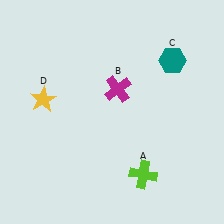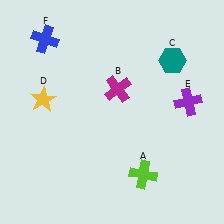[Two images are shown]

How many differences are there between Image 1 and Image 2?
There are 2 differences between the two images.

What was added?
A purple cross (E), a blue cross (F) were added in Image 2.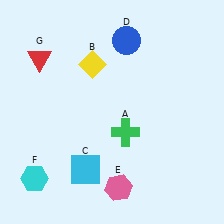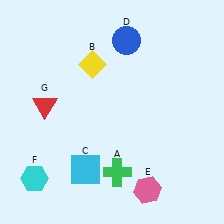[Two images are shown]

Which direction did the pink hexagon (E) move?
The pink hexagon (E) moved right.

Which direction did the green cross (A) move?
The green cross (A) moved down.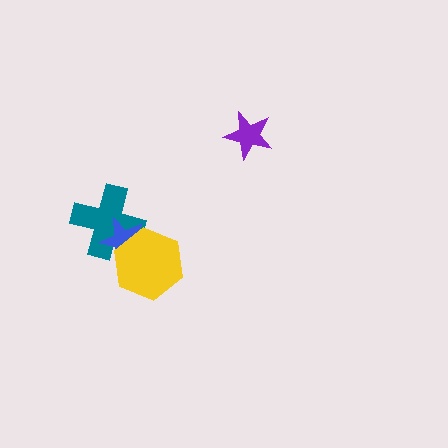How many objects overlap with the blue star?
2 objects overlap with the blue star.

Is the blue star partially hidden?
Yes, it is partially covered by another shape.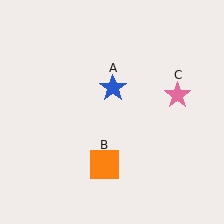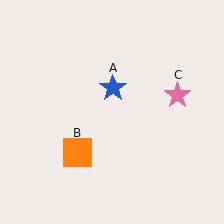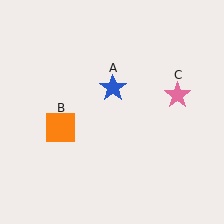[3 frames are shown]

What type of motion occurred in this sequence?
The orange square (object B) rotated clockwise around the center of the scene.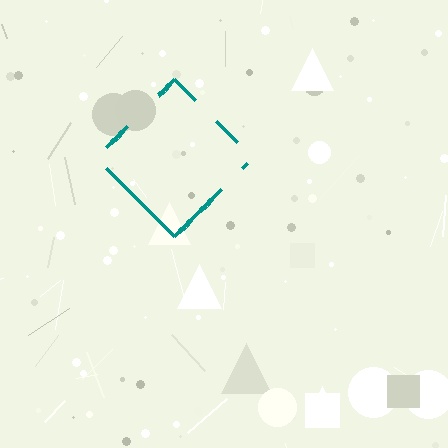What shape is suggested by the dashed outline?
The dashed outline suggests a diamond.